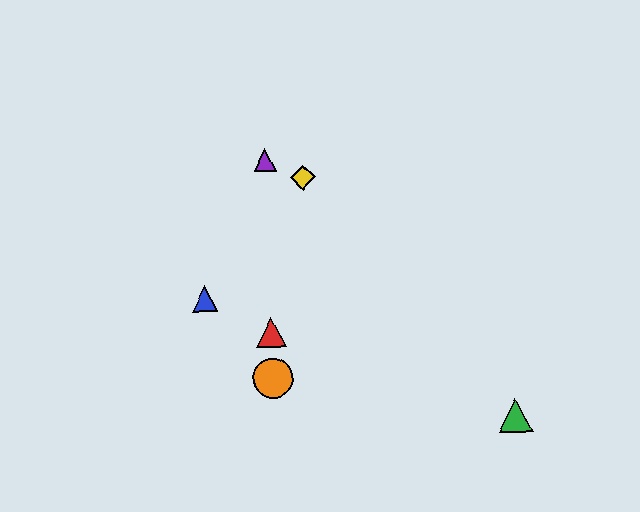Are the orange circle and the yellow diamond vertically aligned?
No, the orange circle is at x≈273 and the yellow diamond is at x≈303.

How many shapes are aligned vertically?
3 shapes (the red triangle, the purple triangle, the orange circle) are aligned vertically.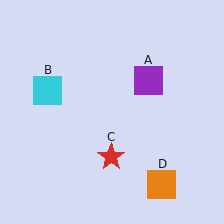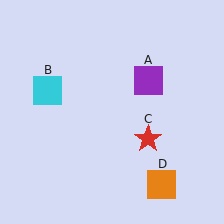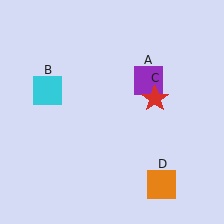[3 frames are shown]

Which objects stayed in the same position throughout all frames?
Purple square (object A) and cyan square (object B) and orange square (object D) remained stationary.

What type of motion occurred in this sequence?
The red star (object C) rotated counterclockwise around the center of the scene.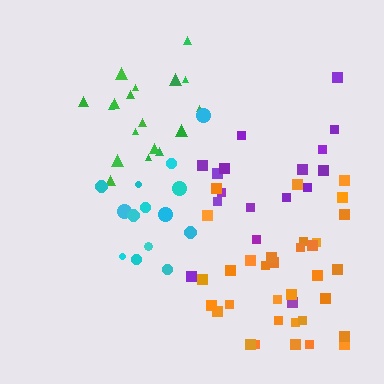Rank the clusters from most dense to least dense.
green, cyan, orange, purple.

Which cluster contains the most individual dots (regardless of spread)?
Orange (34).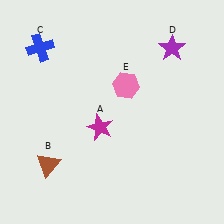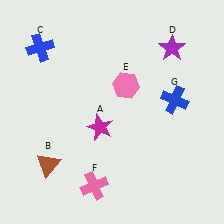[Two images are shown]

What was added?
A pink cross (F), a blue cross (G) were added in Image 2.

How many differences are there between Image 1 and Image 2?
There are 2 differences between the two images.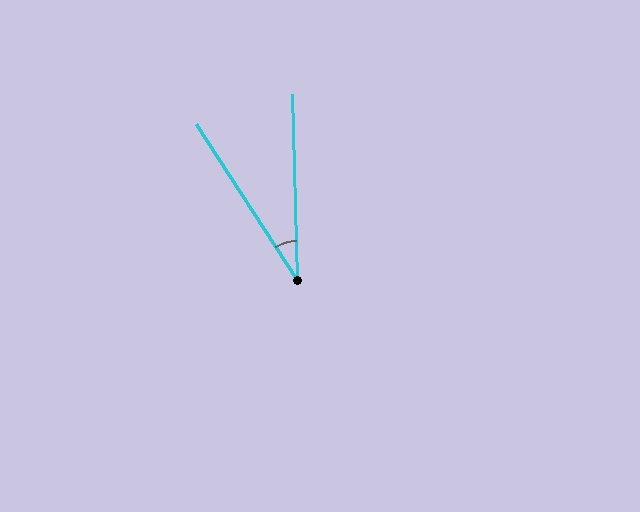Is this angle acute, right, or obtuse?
It is acute.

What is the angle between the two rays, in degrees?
Approximately 31 degrees.